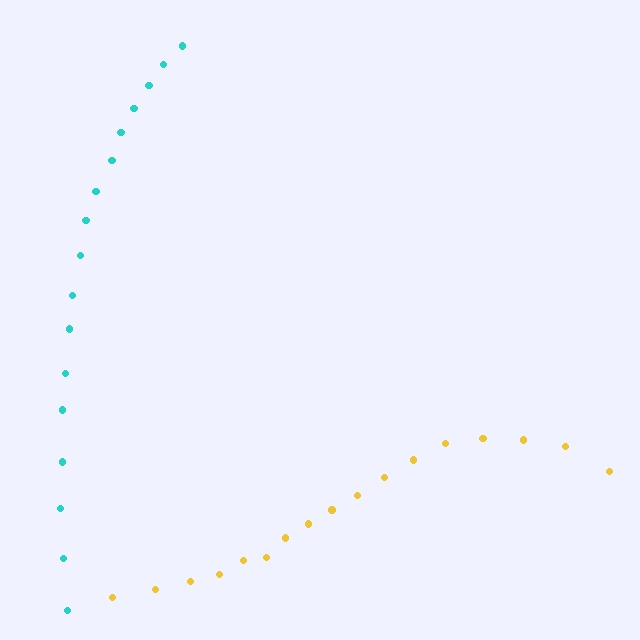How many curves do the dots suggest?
There are 2 distinct paths.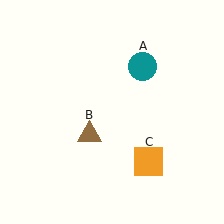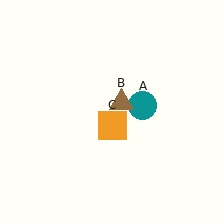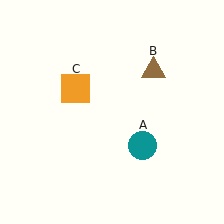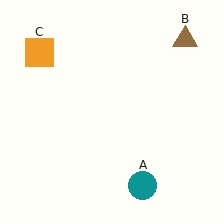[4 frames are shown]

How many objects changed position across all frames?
3 objects changed position: teal circle (object A), brown triangle (object B), orange square (object C).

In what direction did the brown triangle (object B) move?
The brown triangle (object B) moved up and to the right.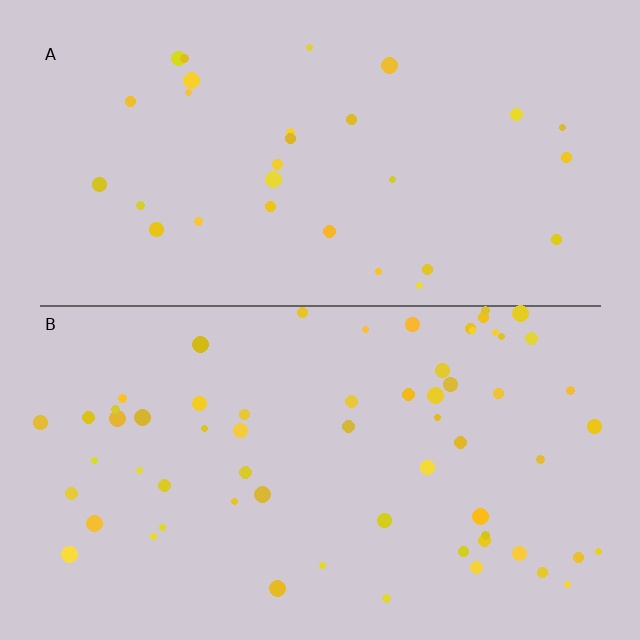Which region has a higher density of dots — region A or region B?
B (the bottom).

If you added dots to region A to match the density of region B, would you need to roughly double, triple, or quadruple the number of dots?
Approximately double.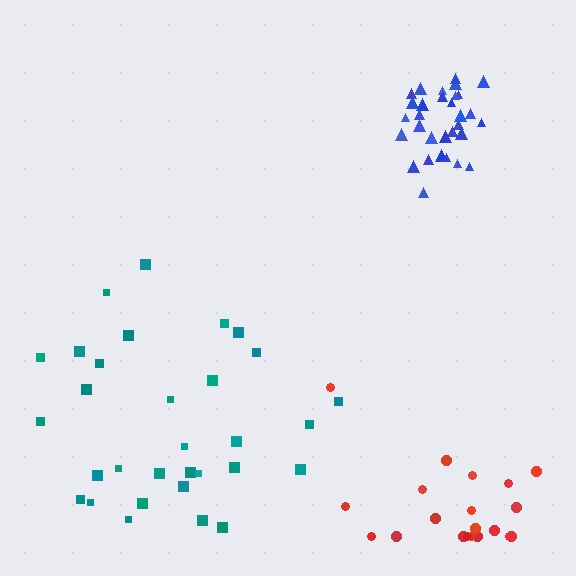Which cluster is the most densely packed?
Blue.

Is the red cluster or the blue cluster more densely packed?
Blue.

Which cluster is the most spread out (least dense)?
Red.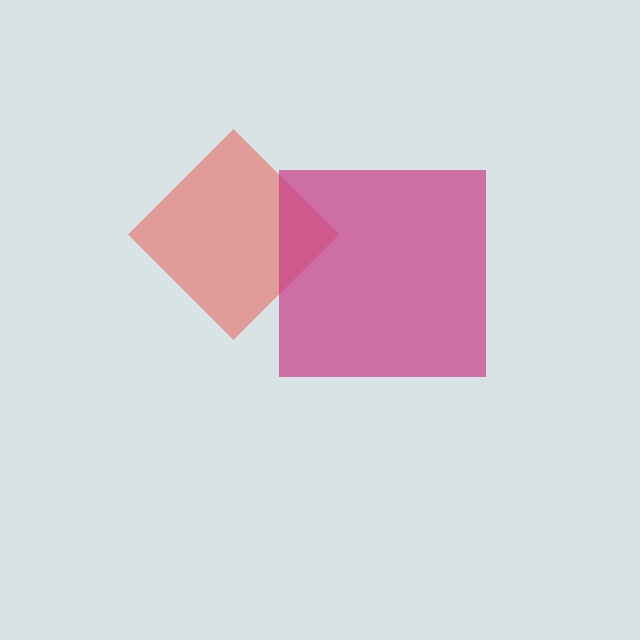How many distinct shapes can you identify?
There are 2 distinct shapes: a red diamond, a magenta square.